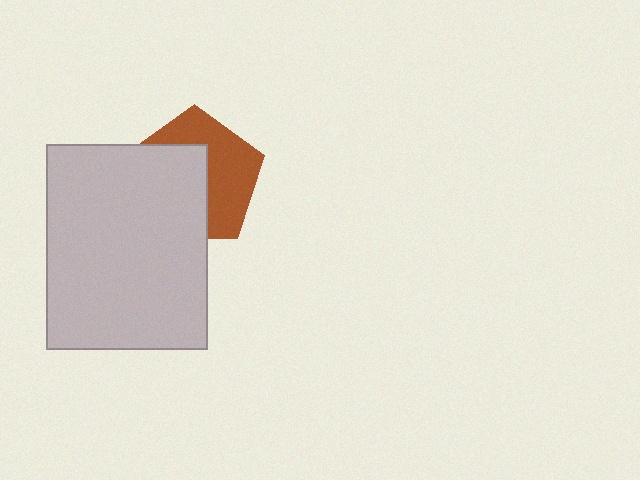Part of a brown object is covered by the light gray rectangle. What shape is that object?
It is a pentagon.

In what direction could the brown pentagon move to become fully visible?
The brown pentagon could move toward the upper-right. That would shift it out from behind the light gray rectangle entirely.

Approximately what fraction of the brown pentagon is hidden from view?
Roughly 52% of the brown pentagon is hidden behind the light gray rectangle.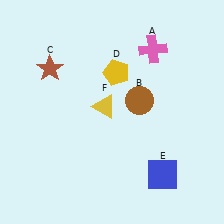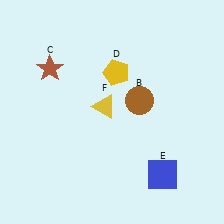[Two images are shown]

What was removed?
The pink cross (A) was removed in Image 2.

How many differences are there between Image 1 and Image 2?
There is 1 difference between the two images.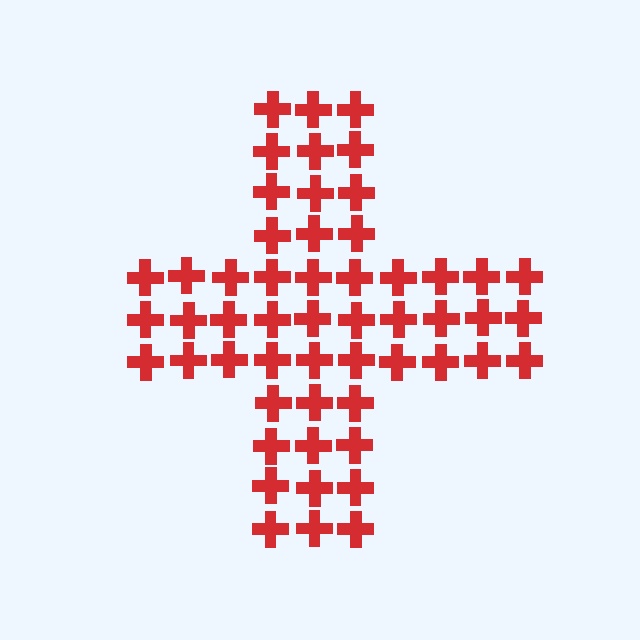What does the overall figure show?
The overall figure shows a cross.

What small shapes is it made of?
It is made of small crosses.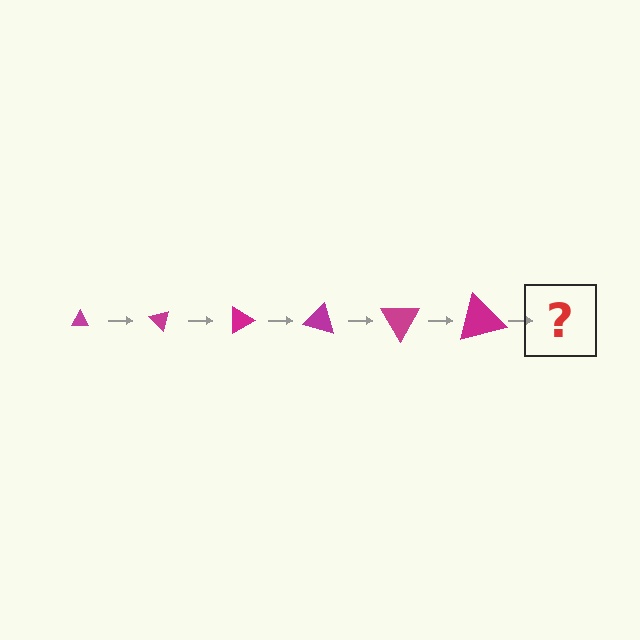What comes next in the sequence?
The next element should be a triangle, larger than the previous one and rotated 270 degrees from the start.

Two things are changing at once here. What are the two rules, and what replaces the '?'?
The two rules are that the triangle grows larger each step and it rotates 45 degrees each step. The '?' should be a triangle, larger than the previous one and rotated 270 degrees from the start.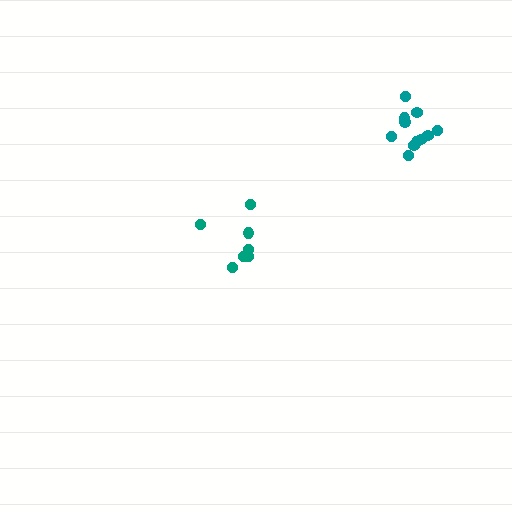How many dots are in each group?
Group 1: 7 dots, Group 2: 11 dots (18 total).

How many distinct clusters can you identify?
There are 2 distinct clusters.